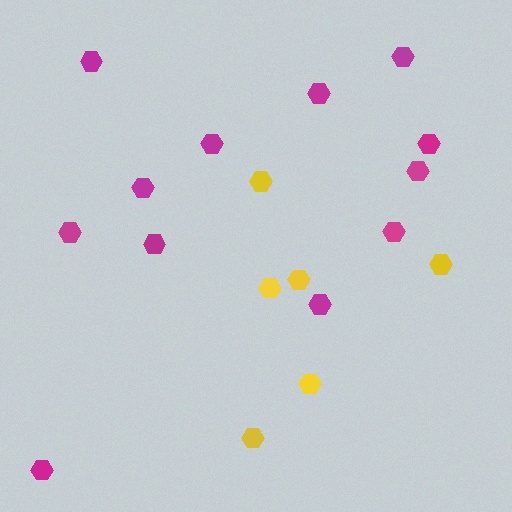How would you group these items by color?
There are 2 groups: one group of yellow hexagons (6) and one group of magenta hexagons (12).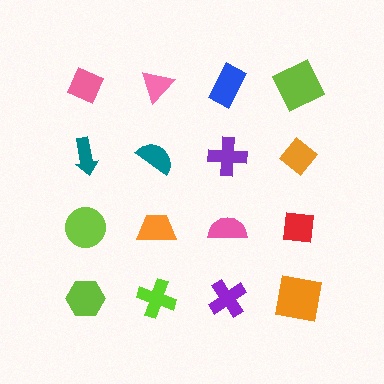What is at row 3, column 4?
A red square.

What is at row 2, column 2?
A teal semicircle.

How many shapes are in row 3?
4 shapes.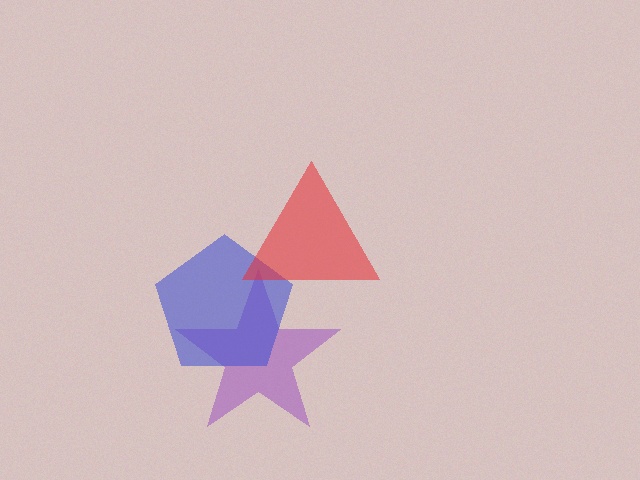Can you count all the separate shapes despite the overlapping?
Yes, there are 3 separate shapes.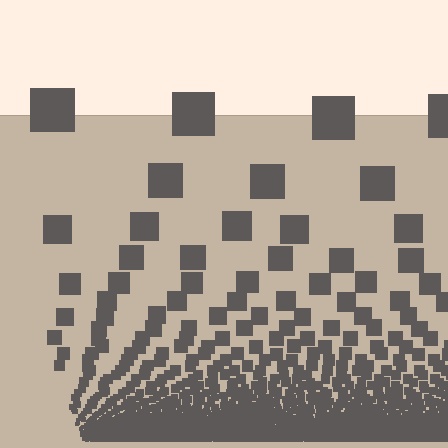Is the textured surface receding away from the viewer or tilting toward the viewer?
The surface appears to tilt toward the viewer. Texture elements get larger and sparser toward the top.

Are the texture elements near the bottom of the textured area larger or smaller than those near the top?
Smaller. The gradient is inverted — elements near the bottom are smaller and denser.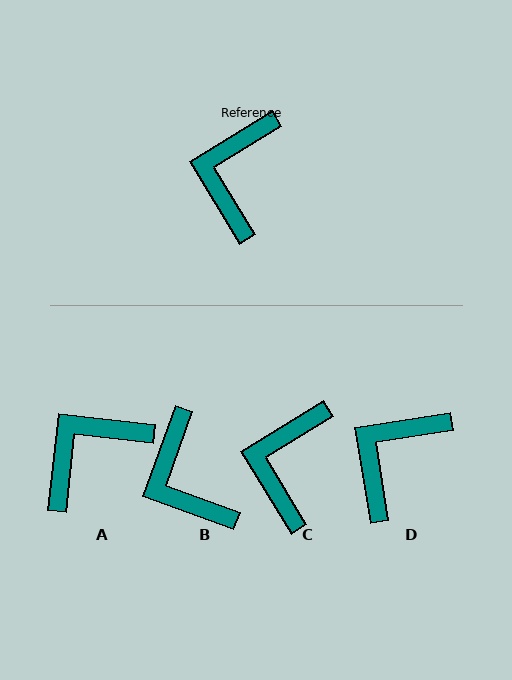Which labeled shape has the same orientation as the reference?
C.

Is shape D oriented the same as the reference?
No, it is off by about 22 degrees.